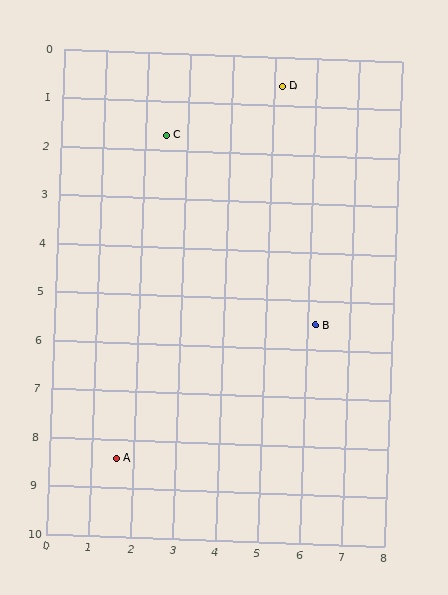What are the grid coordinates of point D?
Point D is at approximately (5.2, 0.6).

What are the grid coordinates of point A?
Point A is at approximately (1.6, 8.4).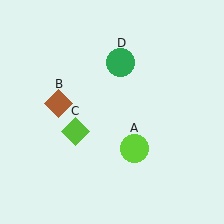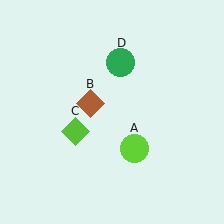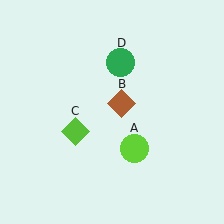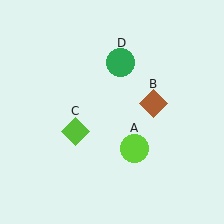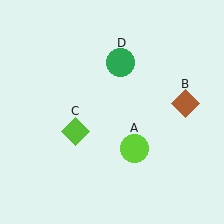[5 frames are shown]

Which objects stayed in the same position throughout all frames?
Lime circle (object A) and lime diamond (object C) and green circle (object D) remained stationary.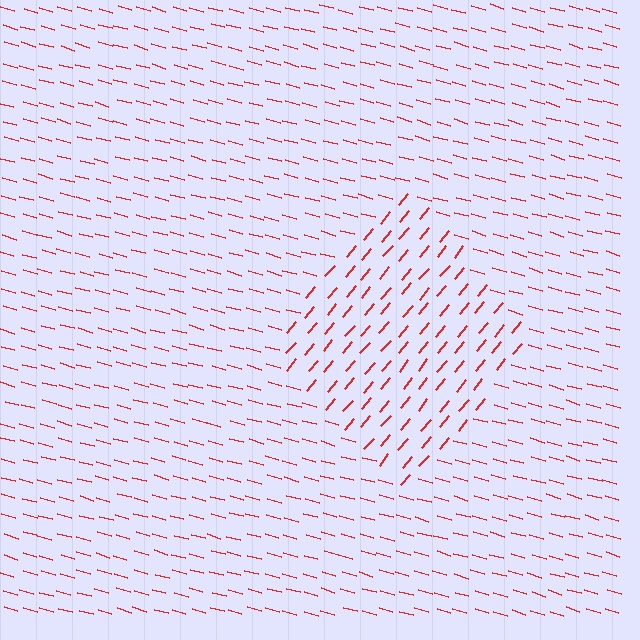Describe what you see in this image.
The image is filled with small red line segments. A diamond region in the image has lines oriented differently from the surrounding lines, creating a visible texture boundary.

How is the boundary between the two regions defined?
The boundary is defined purely by a change in line orientation (approximately 66 degrees difference). All lines are the same color and thickness.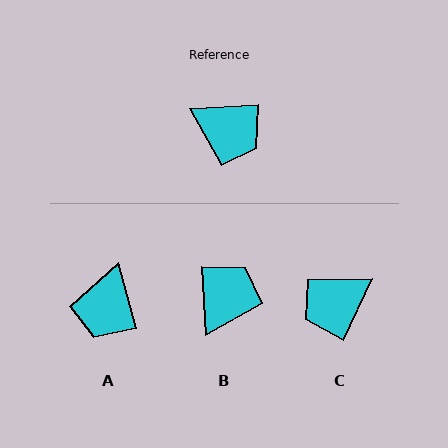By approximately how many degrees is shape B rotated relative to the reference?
Approximately 90 degrees counter-clockwise.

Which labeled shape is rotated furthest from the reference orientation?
C, about 118 degrees away.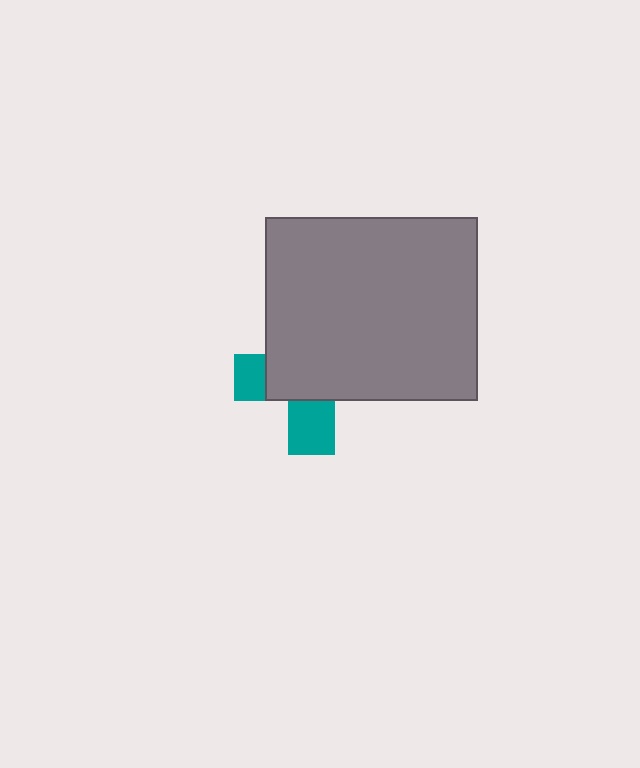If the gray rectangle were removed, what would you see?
You would see the complete teal cross.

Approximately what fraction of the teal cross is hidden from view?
Roughly 67% of the teal cross is hidden behind the gray rectangle.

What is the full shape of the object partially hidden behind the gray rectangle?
The partially hidden object is a teal cross.